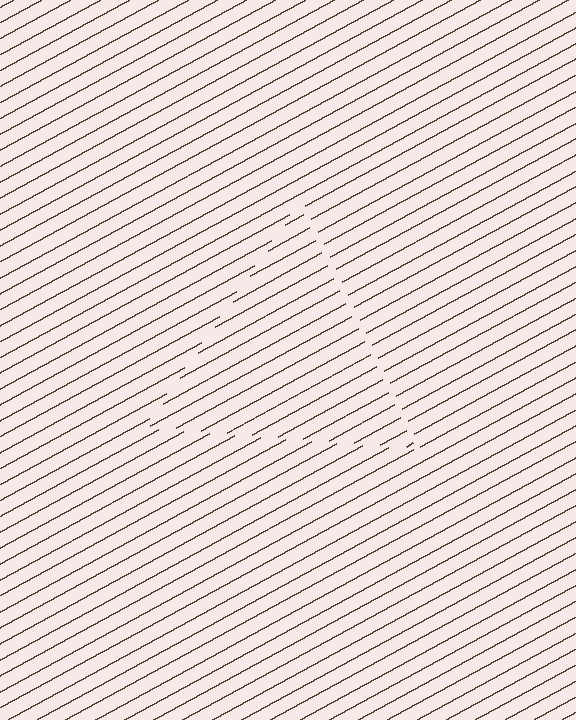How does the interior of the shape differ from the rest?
The interior of the shape contains the same grating, shifted by half a period — the contour is defined by the phase discontinuity where line-ends from the inner and outer gratings abut.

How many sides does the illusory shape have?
3 sides — the line-ends trace a triangle.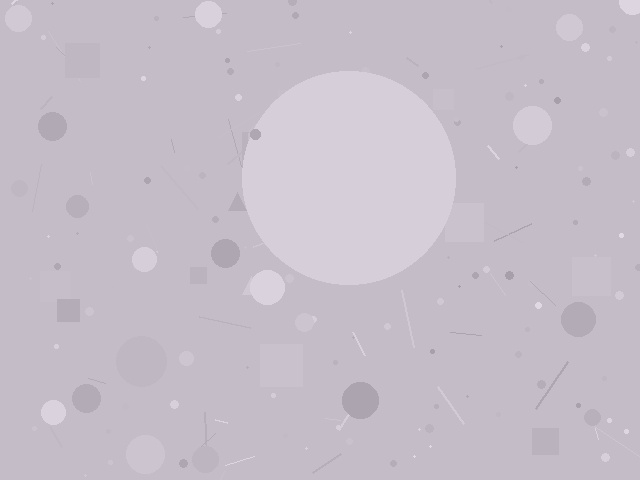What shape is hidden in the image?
A circle is hidden in the image.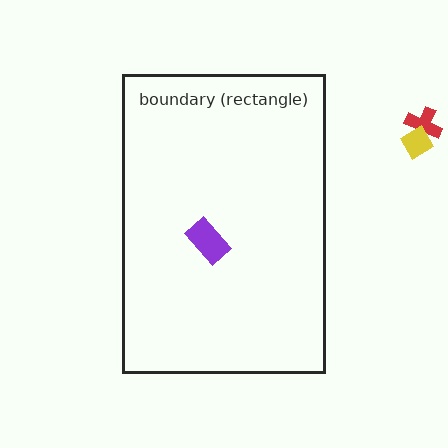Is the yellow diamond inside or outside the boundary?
Outside.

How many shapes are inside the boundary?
1 inside, 2 outside.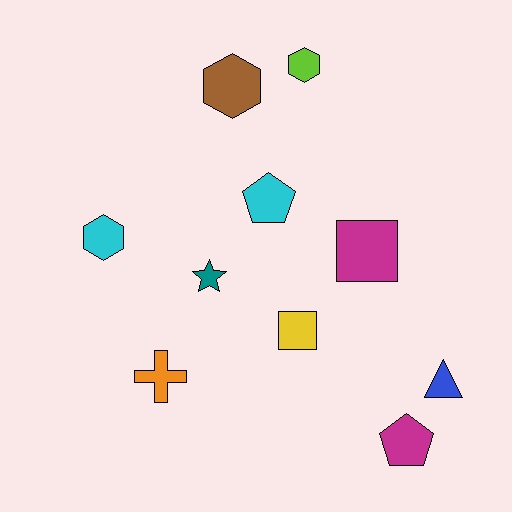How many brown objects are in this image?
There is 1 brown object.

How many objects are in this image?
There are 10 objects.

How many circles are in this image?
There are no circles.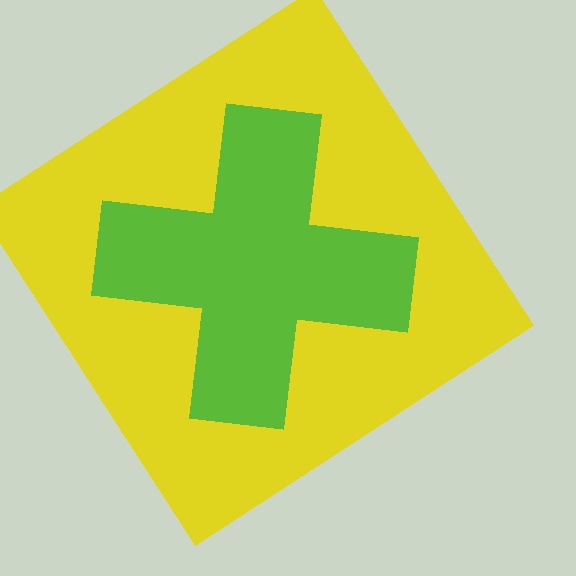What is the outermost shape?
The yellow diamond.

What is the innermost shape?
The lime cross.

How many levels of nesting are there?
2.